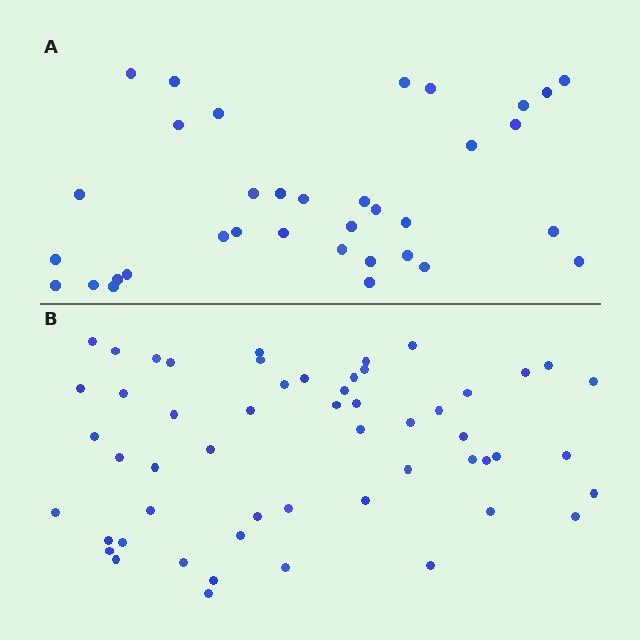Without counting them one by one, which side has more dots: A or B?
Region B (the bottom region) has more dots.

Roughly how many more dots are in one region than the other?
Region B has approximately 20 more dots than region A.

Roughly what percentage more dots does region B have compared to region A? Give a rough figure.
About 55% more.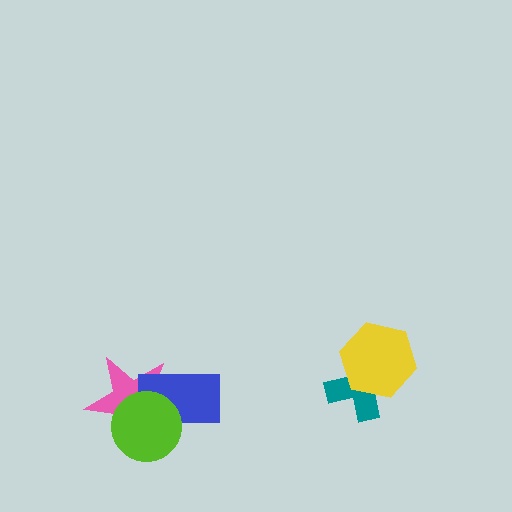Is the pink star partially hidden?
Yes, it is partially covered by another shape.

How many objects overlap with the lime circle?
2 objects overlap with the lime circle.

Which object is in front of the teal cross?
The yellow hexagon is in front of the teal cross.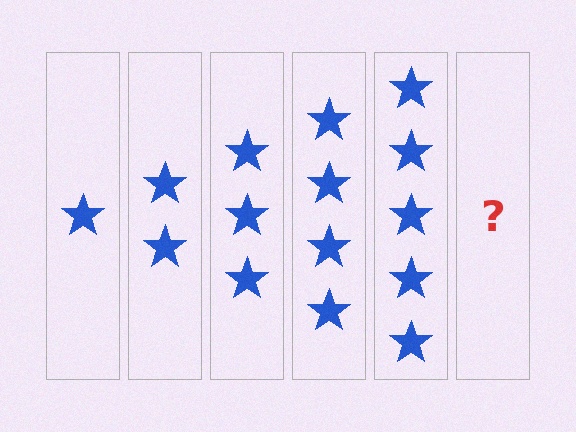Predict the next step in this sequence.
The next step is 6 stars.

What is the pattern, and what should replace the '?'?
The pattern is that each step adds one more star. The '?' should be 6 stars.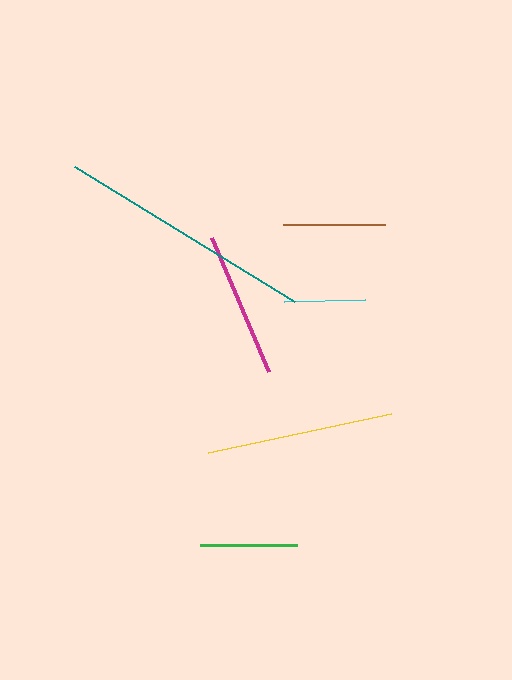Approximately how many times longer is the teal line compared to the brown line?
The teal line is approximately 2.5 times the length of the brown line.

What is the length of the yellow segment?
The yellow segment is approximately 187 pixels long.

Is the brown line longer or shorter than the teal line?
The teal line is longer than the brown line.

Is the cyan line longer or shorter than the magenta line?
The magenta line is longer than the cyan line.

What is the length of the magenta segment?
The magenta segment is approximately 145 pixels long.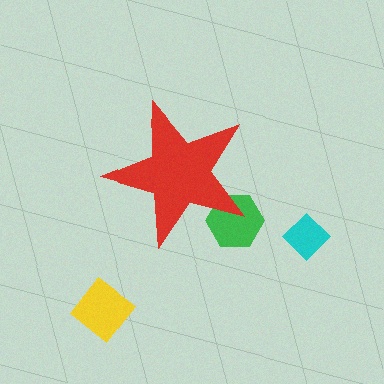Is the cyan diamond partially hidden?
No, the cyan diamond is fully visible.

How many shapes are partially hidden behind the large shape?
1 shape is partially hidden.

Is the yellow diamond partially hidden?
No, the yellow diamond is fully visible.